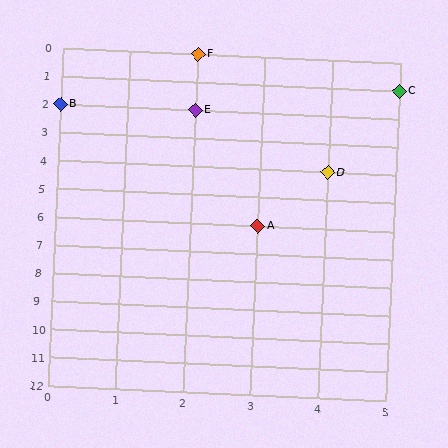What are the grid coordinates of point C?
Point C is at grid coordinates (5, 1).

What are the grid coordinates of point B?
Point B is at grid coordinates (0, 2).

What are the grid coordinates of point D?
Point D is at grid coordinates (4, 4).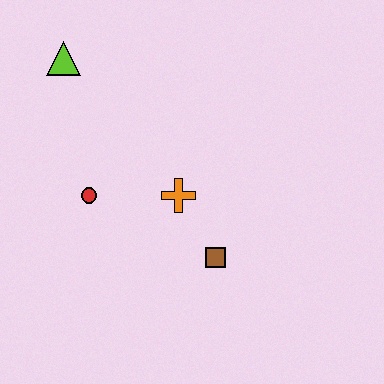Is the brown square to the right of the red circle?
Yes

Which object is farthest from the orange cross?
The lime triangle is farthest from the orange cross.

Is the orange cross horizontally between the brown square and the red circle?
Yes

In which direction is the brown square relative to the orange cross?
The brown square is below the orange cross.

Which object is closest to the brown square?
The orange cross is closest to the brown square.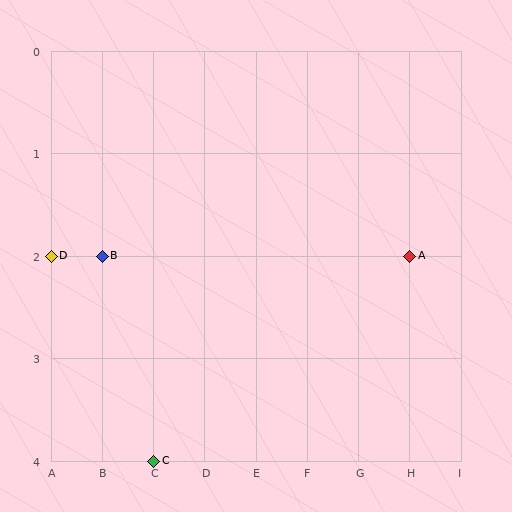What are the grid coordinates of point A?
Point A is at grid coordinates (H, 2).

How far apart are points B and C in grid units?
Points B and C are 1 column and 2 rows apart (about 2.2 grid units diagonally).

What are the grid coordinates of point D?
Point D is at grid coordinates (A, 2).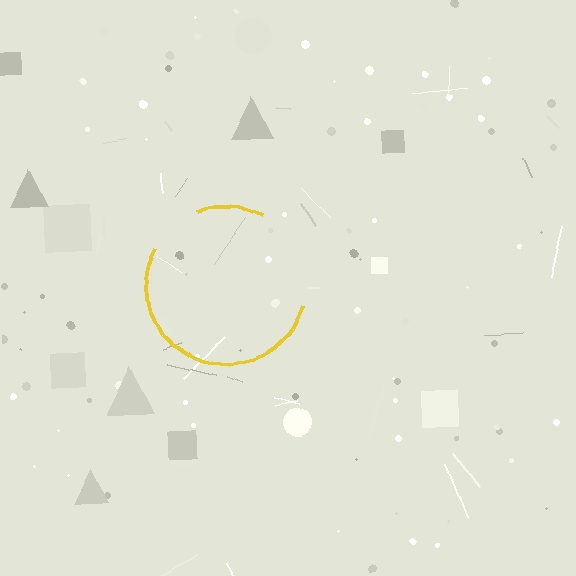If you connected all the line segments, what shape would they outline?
They would outline a circle.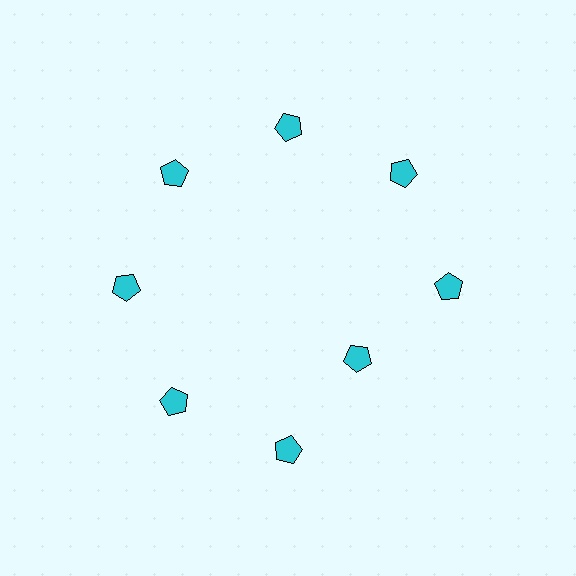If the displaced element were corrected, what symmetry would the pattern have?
It would have 8-fold rotational symmetry — the pattern would map onto itself every 45 degrees.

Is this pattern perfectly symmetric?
No. The 8 cyan pentagons are arranged in a ring, but one element near the 4 o'clock position is pulled inward toward the center, breaking the 8-fold rotational symmetry.